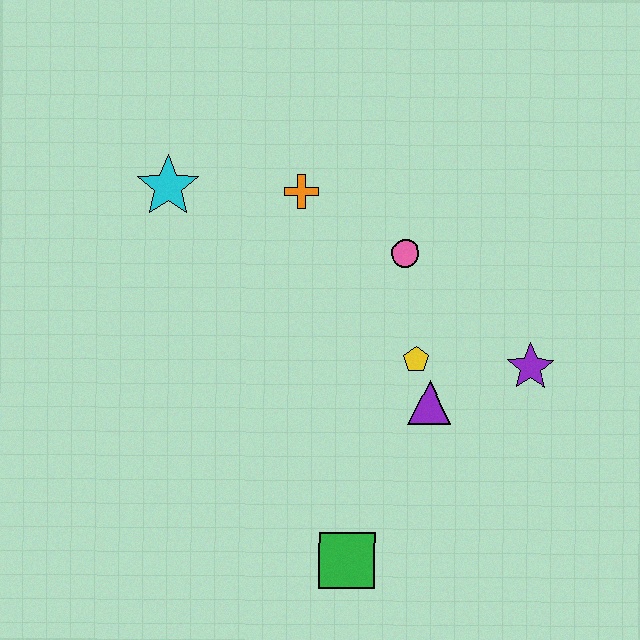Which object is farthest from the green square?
The cyan star is farthest from the green square.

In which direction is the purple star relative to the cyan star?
The purple star is to the right of the cyan star.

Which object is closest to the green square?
The purple triangle is closest to the green square.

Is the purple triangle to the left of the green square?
No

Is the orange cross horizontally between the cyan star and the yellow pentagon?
Yes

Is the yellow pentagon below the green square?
No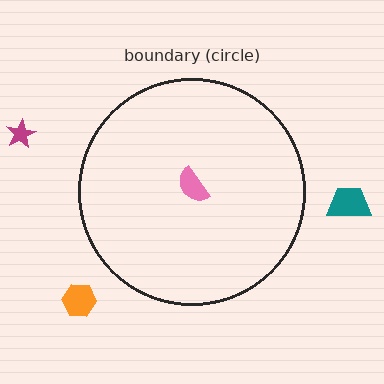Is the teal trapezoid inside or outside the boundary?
Outside.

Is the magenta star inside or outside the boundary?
Outside.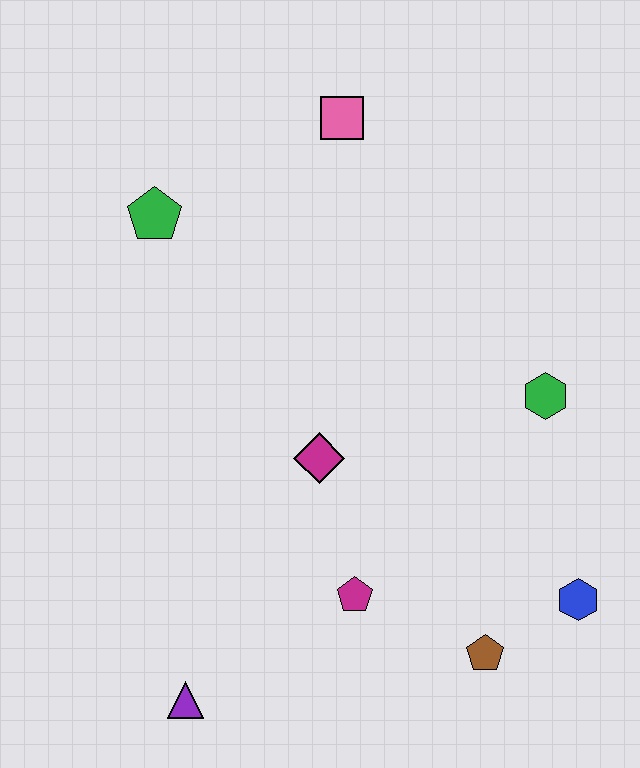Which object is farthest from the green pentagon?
The blue hexagon is farthest from the green pentagon.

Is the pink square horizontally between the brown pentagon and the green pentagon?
Yes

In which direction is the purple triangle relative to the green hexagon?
The purple triangle is to the left of the green hexagon.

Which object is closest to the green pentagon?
The pink square is closest to the green pentagon.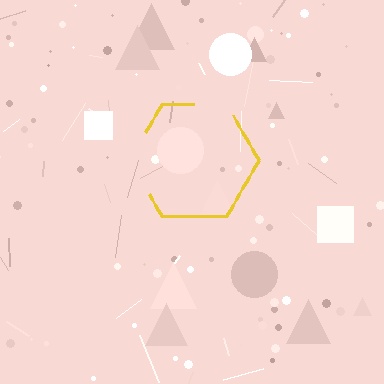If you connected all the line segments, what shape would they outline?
They would outline a hexagon.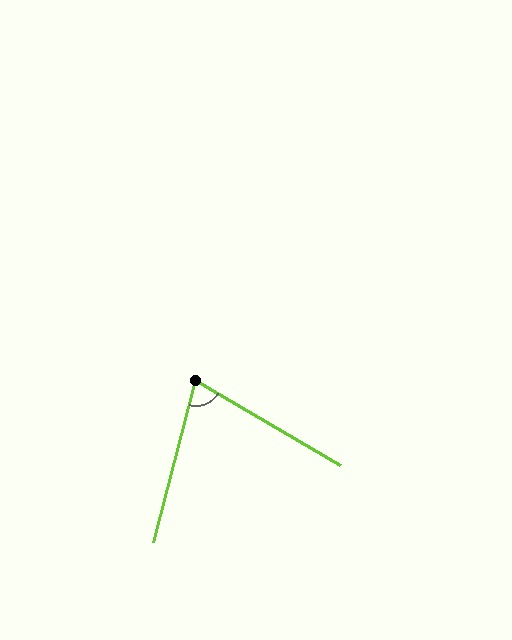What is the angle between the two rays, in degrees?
Approximately 74 degrees.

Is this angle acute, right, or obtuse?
It is acute.